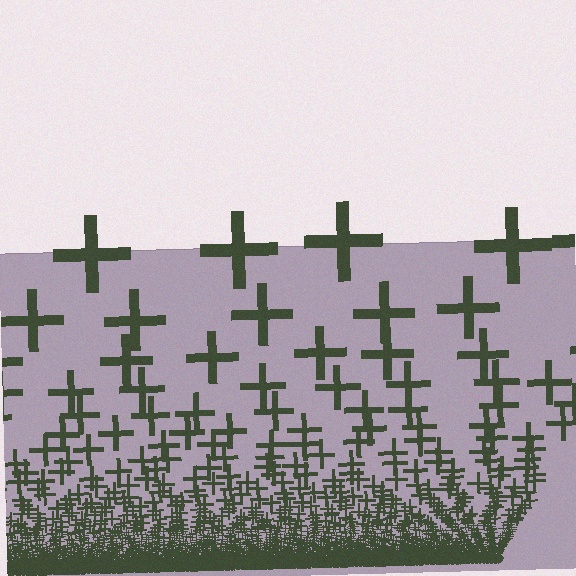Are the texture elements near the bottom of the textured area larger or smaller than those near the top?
Smaller. The gradient is inverted — elements near the bottom are smaller and denser.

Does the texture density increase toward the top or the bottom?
Density increases toward the bottom.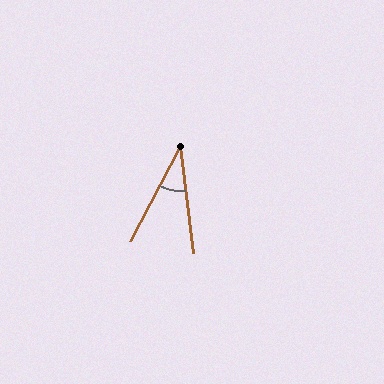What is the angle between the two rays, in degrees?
Approximately 35 degrees.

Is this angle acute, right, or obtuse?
It is acute.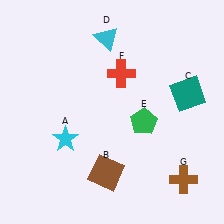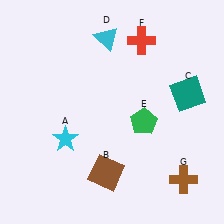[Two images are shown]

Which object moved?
The red cross (F) moved up.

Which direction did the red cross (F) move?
The red cross (F) moved up.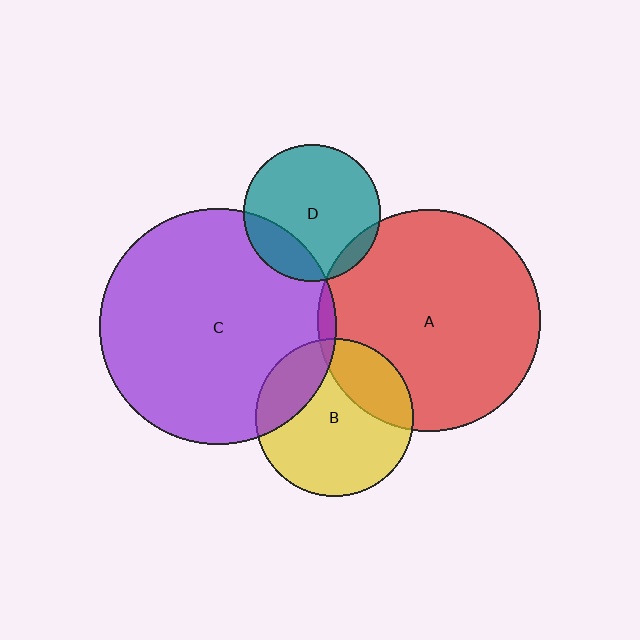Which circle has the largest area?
Circle C (purple).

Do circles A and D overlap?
Yes.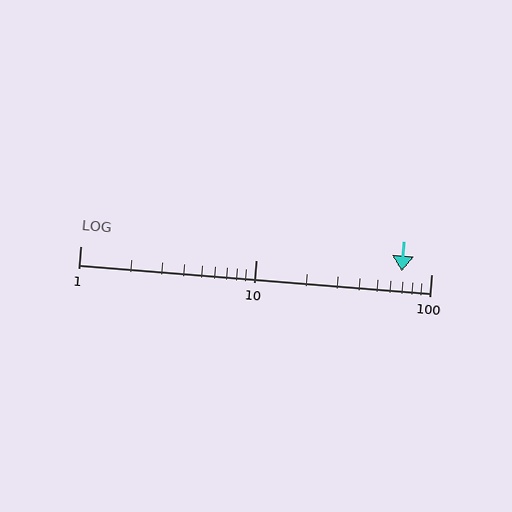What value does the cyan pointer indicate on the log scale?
The pointer indicates approximately 68.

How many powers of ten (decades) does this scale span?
The scale spans 2 decades, from 1 to 100.